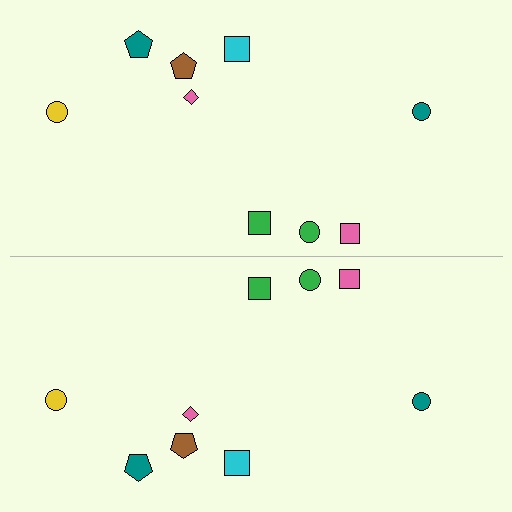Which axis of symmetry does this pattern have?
The pattern has a horizontal axis of symmetry running through the center of the image.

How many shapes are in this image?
There are 18 shapes in this image.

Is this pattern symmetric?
Yes, this pattern has bilateral (reflection) symmetry.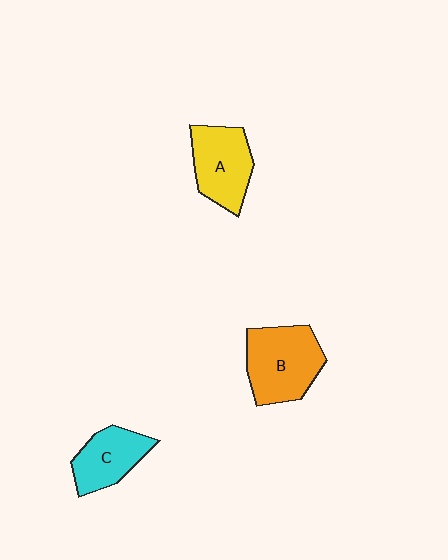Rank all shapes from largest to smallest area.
From largest to smallest: B (orange), A (yellow), C (cyan).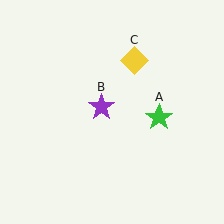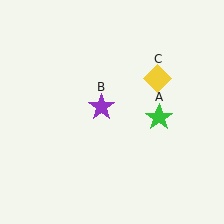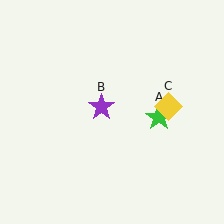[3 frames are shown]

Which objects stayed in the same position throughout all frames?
Green star (object A) and purple star (object B) remained stationary.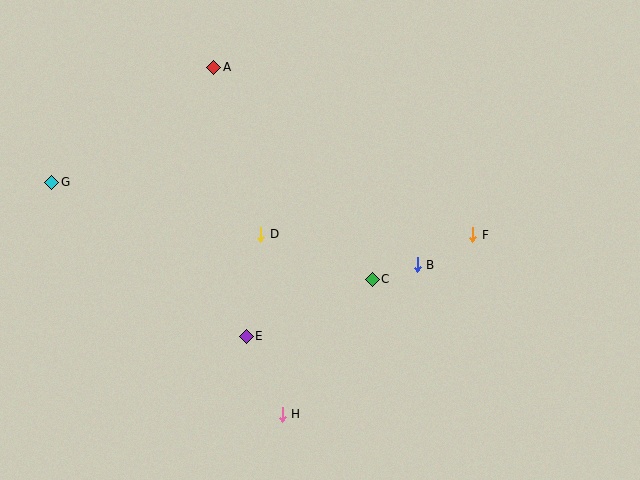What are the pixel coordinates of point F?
Point F is at (473, 235).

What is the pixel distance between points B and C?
The distance between B and C is 47 pixels.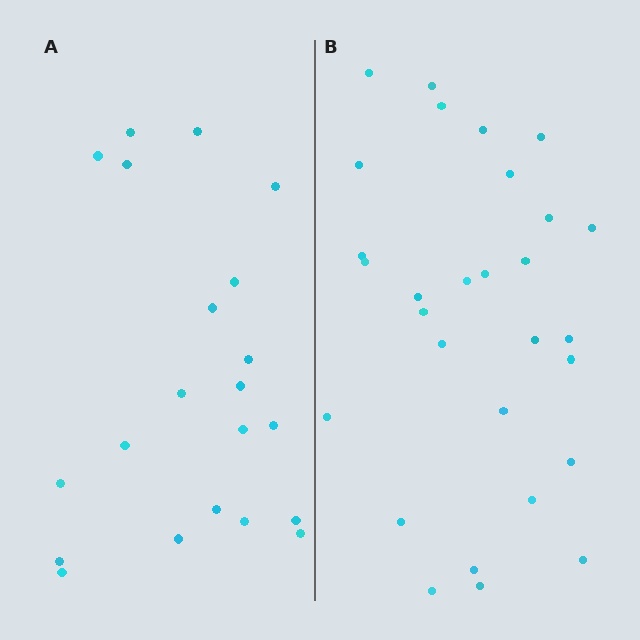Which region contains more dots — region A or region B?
Region B (the right region) has more dots.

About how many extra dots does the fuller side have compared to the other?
Region B has roughly 8 or so more dots than region A.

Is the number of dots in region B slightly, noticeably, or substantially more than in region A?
Region B has noticeably more, but not dramatically so. The ratio is roughly 1.4 to 1.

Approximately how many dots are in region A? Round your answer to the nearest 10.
About 20 dots. (The exact count is 21, which rounds to 20.)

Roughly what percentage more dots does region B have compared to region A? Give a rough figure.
About 40% more.